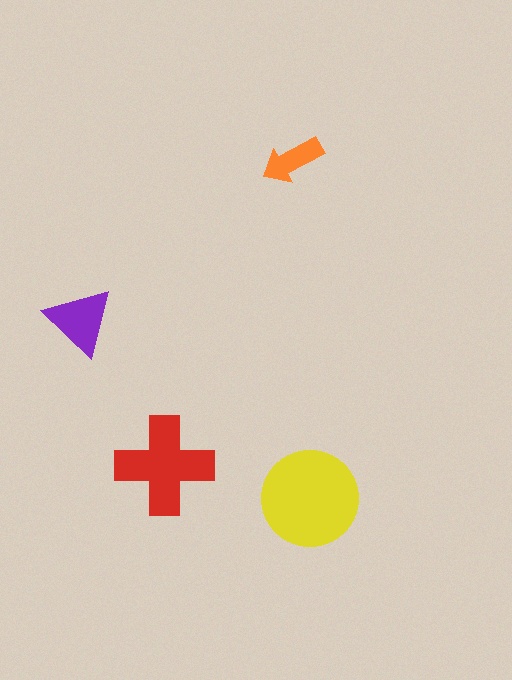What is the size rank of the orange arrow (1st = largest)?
4th.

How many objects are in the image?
There are 4 objects in the image.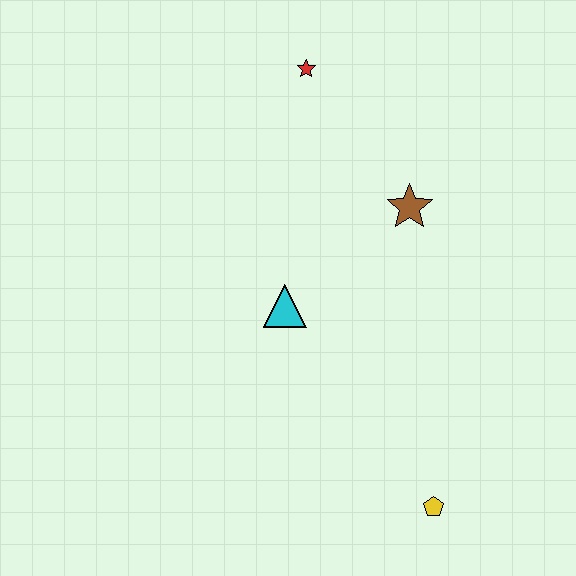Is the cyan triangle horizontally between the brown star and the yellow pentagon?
No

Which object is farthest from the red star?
The yellow pentagon is farthest from the red star.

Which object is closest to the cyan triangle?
The brown star is closest to the cyan triangle.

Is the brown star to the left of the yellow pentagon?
Yes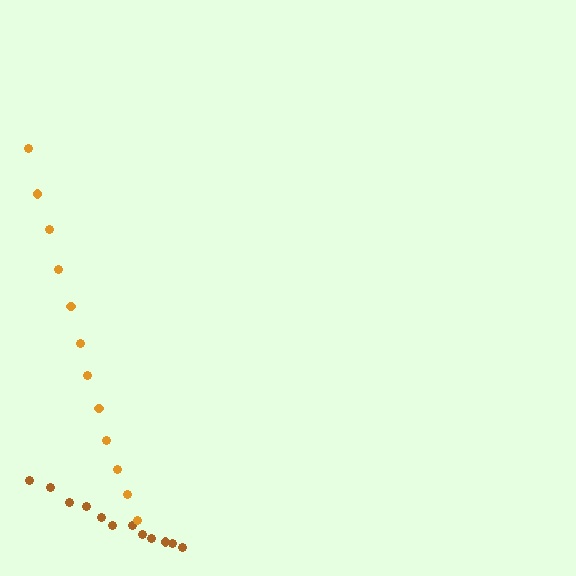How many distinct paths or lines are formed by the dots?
There are 2 distinct paths.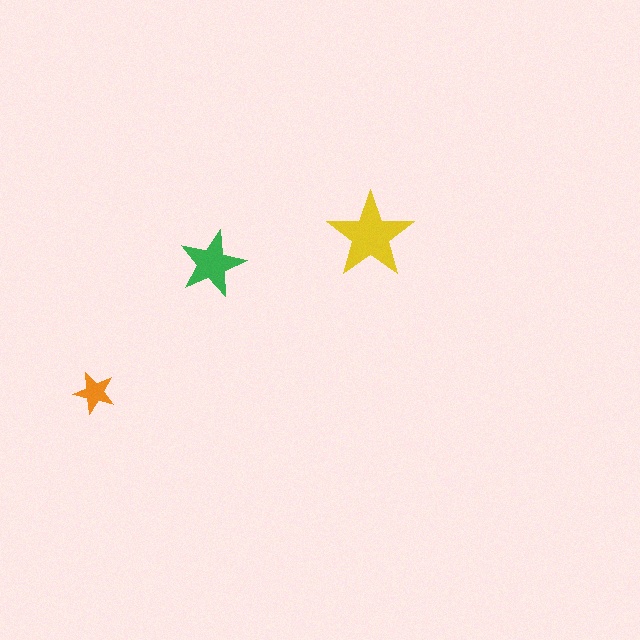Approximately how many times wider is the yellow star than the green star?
About 1.5 times wider.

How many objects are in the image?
There are 3 objects in the image.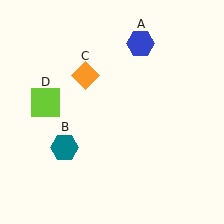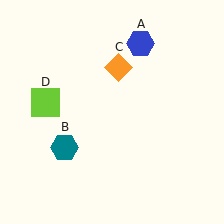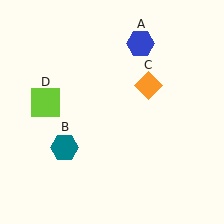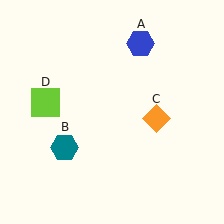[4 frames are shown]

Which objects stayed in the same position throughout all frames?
Blue hexagon (object A) and teal hexagon (object B) and lime square (object D) remained stationary.